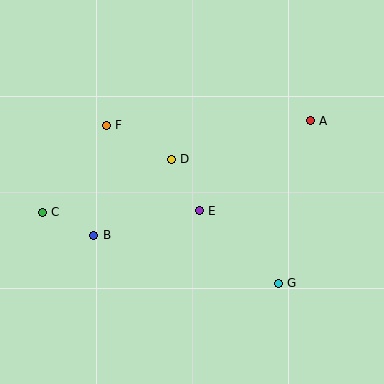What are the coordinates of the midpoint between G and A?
The midpoint between G and A is at (294, 202).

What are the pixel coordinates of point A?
Point A is at (310, 121).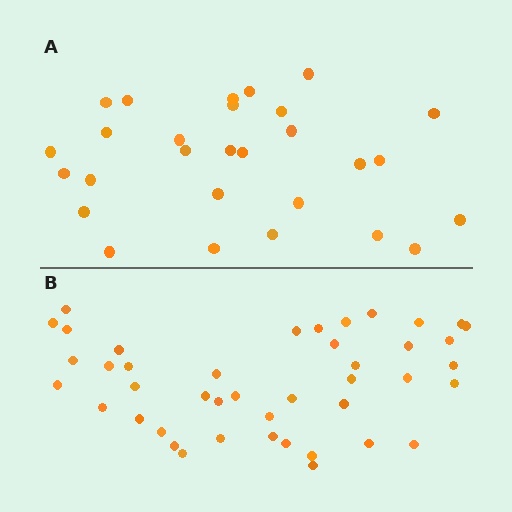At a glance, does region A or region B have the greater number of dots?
Region B (the bottom region) has more dots.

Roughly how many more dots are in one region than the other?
Region B has approximately 15 more dots than region A.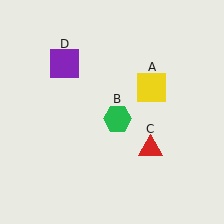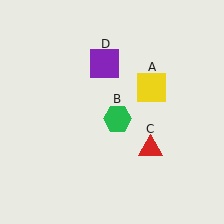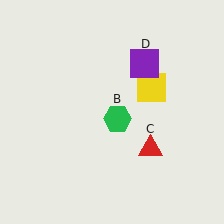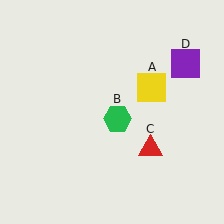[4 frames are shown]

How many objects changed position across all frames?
1 object changed position: purple square (object D).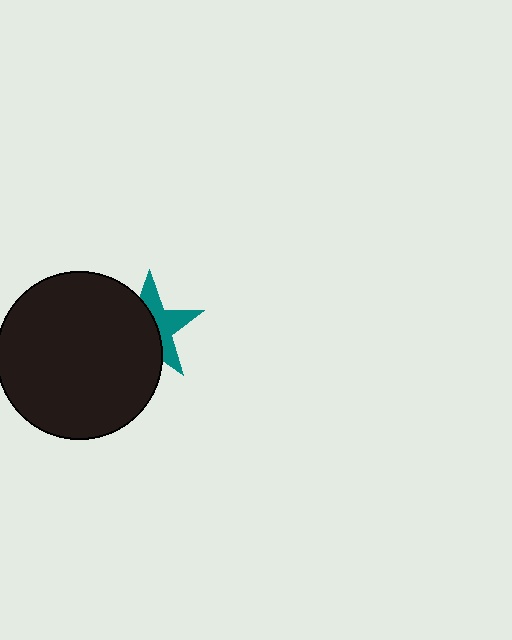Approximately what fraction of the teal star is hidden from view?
Roughly 56% of the teal star is hidden behind the black circle.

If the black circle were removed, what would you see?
You would see the complete teal star.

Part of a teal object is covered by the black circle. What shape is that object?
It is a star.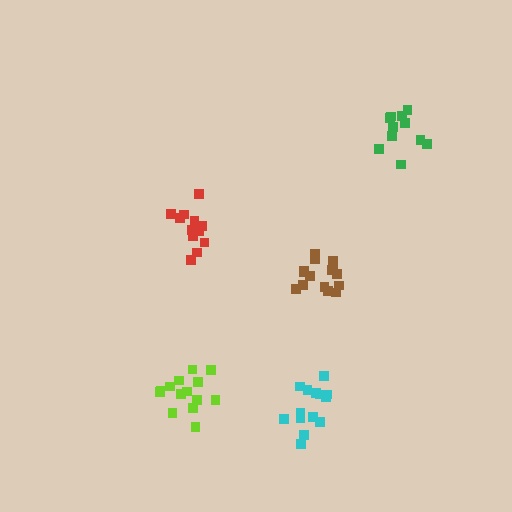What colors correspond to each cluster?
The clusters are colored: red, brown, cyan, lime, green.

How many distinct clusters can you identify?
There are 5 distinct clusters.